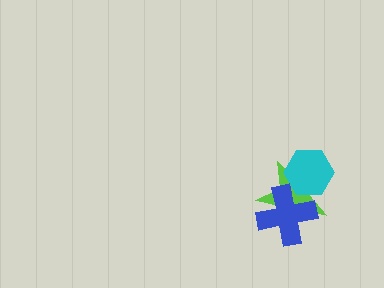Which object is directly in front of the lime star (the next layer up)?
The cyan hexagon is directly in front of the lime star.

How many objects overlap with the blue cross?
2 objects overlap with the blue cross.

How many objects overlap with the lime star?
2 objects overlap with the lime star.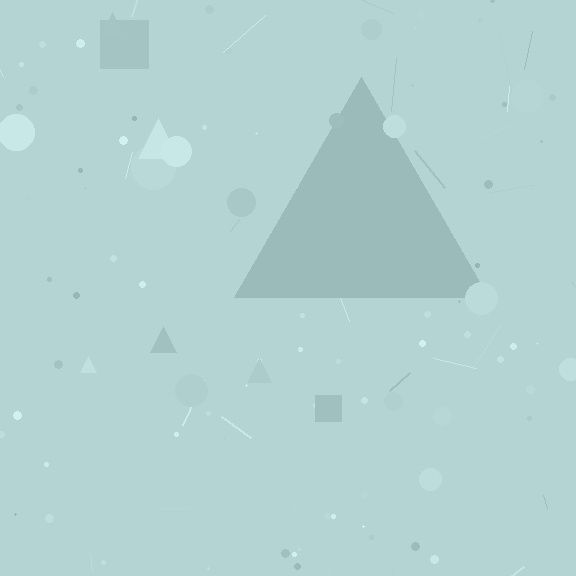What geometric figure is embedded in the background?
A triangle is embedded in the background.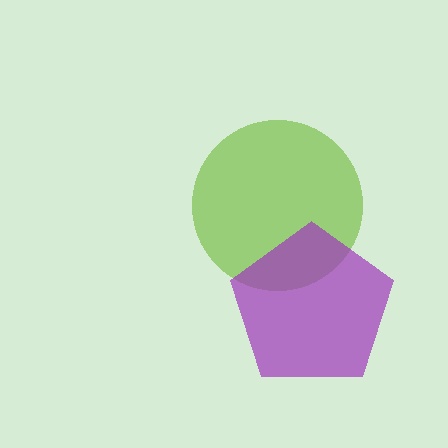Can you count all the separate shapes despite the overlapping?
Yes, there are 2 separate shapes.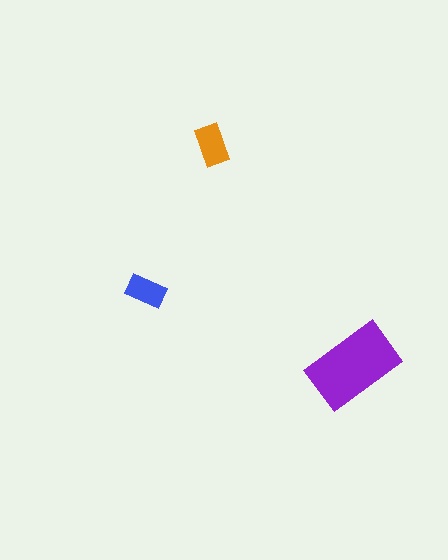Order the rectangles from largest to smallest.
the purple one, the orange one, the blue one.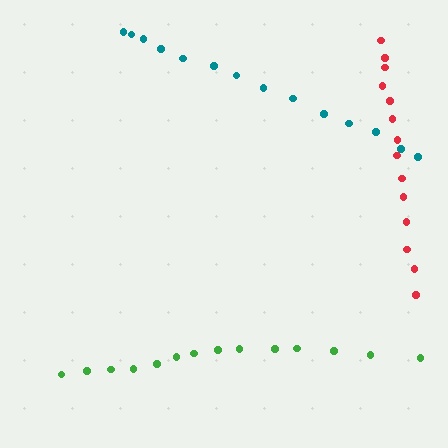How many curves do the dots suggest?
There are 3 distinct paths.